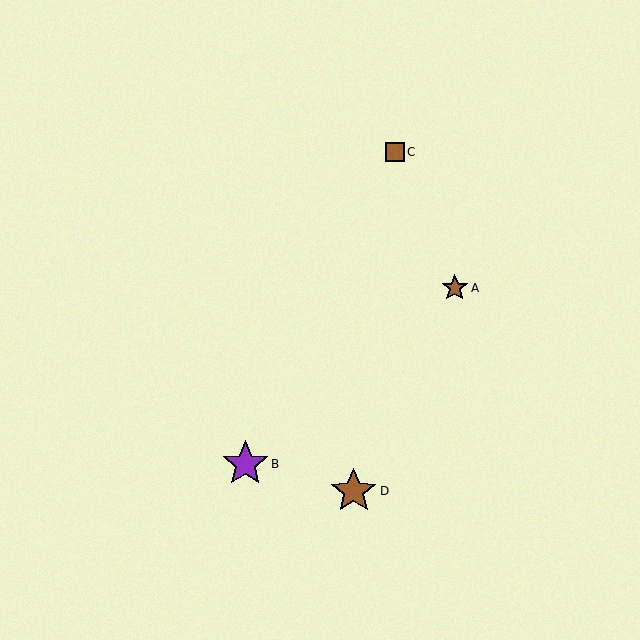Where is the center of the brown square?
The center of the brown square is at (395, 152).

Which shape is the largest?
The purple star (labeled B) is the largest.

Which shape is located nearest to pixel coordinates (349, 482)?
The brown star (labeled D) at (354, 491) is nearest to that location.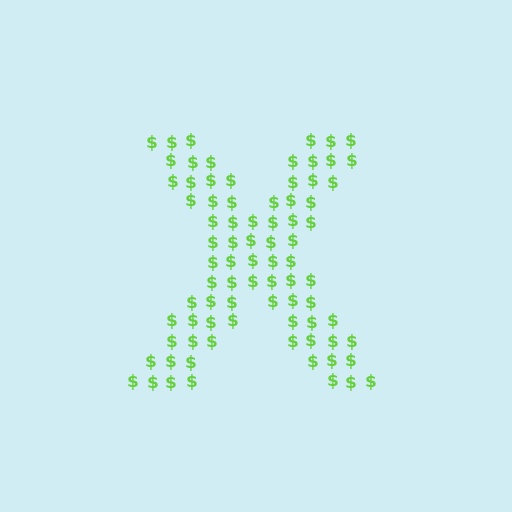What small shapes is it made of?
It is made of small dollar signs.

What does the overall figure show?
The overall figure shows the letter X.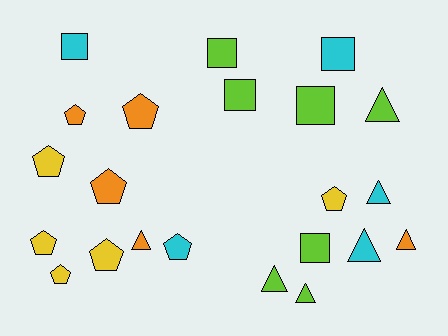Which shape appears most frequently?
Pentagon, with 9 objects.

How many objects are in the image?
There are 22 objects.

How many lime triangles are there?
There are 3 lime triangles.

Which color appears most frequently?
Lime, with 7 objects.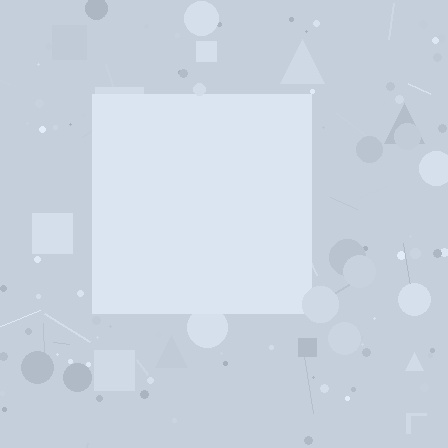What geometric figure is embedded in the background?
A square is embedded in the background.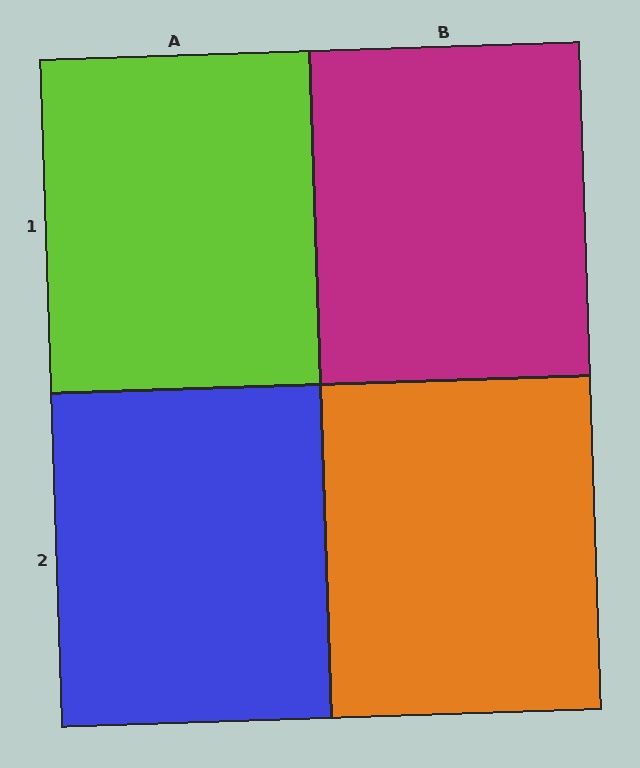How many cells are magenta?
1 cell is magenta.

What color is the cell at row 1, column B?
Magenta.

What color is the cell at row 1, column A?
Lime.